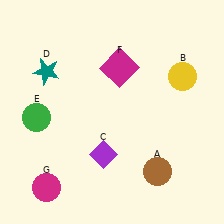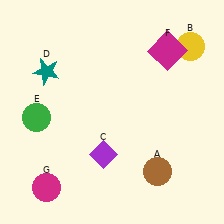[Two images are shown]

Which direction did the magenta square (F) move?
The magenta square (F) moved right.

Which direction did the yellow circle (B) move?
The yellow circle (B) moved up.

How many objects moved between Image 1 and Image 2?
2 objects moved between the two images.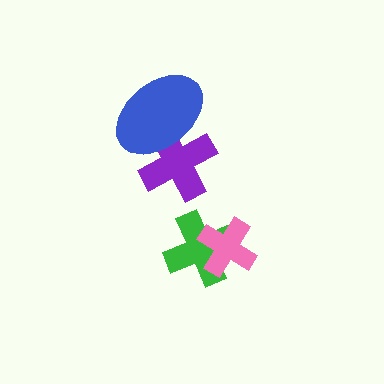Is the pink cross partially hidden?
No, no other shape covers it.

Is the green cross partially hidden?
Yes, it is partially covered by another shape.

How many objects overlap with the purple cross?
1 object overlaps with the purple cross.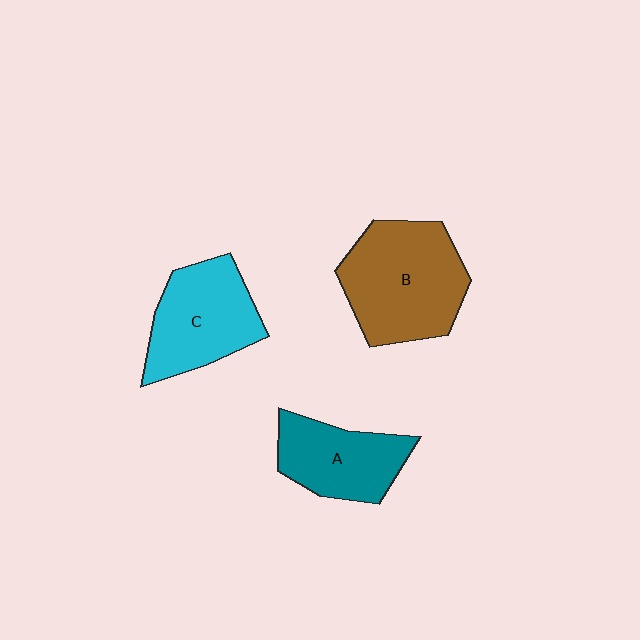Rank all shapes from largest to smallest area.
From largest to smallest: B (brown), C (cyan), A (teal).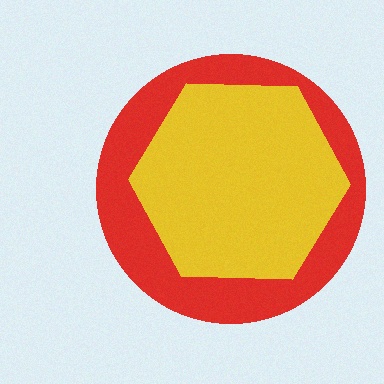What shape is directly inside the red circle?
The yellow hexagon.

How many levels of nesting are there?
2.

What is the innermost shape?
The yellow hexagon.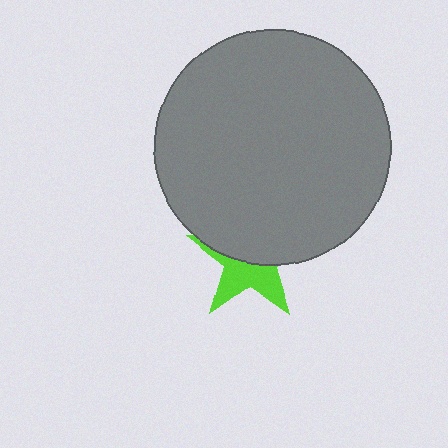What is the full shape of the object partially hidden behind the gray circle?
The partially hidden object is a lime star.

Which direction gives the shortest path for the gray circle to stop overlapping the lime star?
Moving up gives the shortest separation.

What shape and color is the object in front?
The object in front is a gray circle.